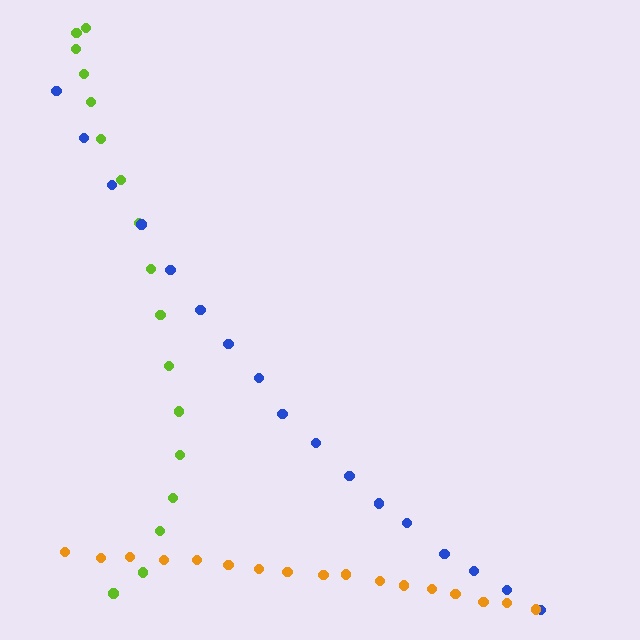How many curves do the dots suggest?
There are 3 distinct paths.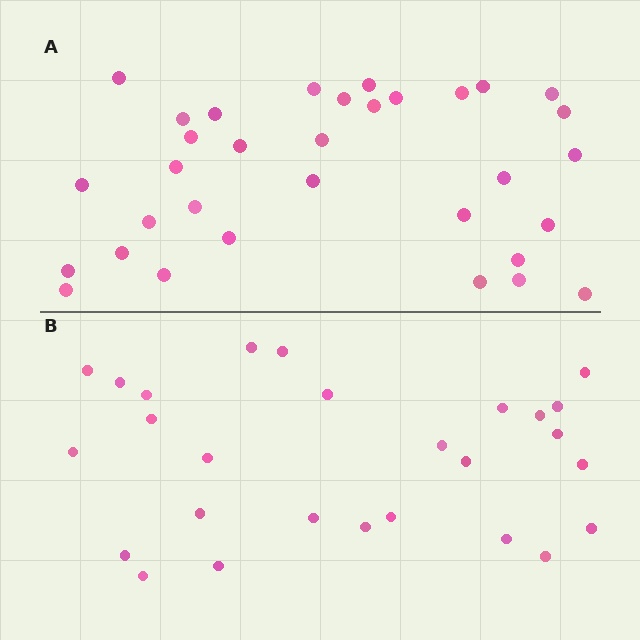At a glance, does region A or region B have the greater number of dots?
Region A (the top region) has more dots.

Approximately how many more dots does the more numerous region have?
Region A has about 6 more dots than region B.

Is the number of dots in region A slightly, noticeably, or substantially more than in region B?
Region A has only slightly more — the two regions are fairly close. The ratio is roughly 1.2 to 1.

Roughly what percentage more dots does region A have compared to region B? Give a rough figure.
About 20% more.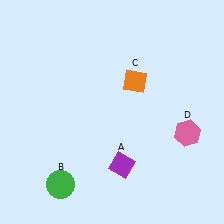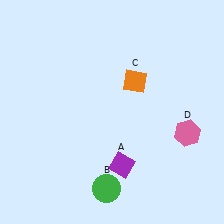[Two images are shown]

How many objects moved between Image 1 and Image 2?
1 object moved between the two images.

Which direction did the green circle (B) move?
The green circle (B) moved right.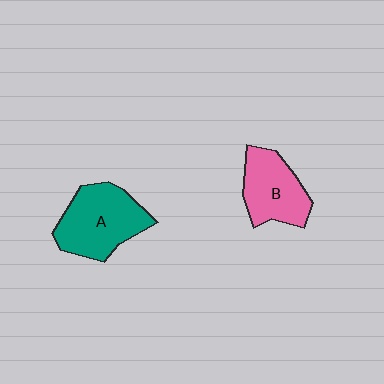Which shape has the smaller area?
Shape B (pink).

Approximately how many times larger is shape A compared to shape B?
Approximately 1.3 times.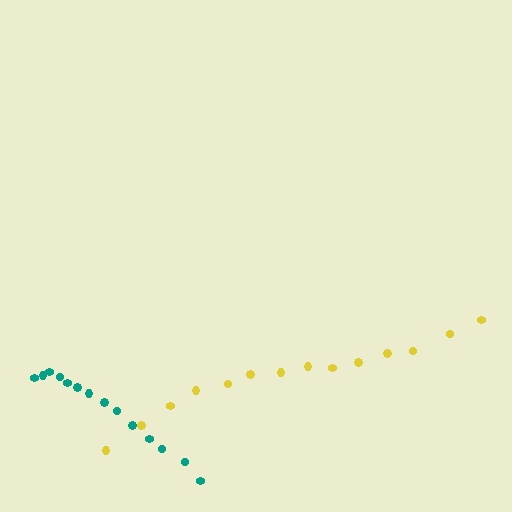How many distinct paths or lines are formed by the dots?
There are 2 distinct paths.